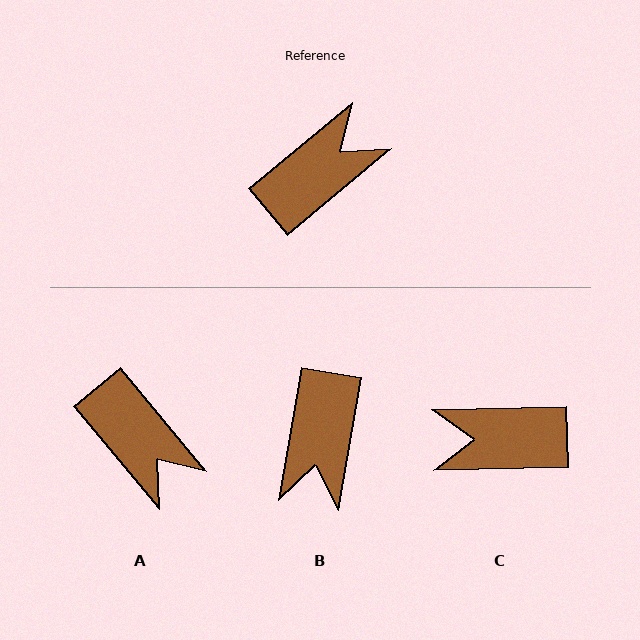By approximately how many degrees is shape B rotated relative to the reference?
Approximately 140 degrees clockwise.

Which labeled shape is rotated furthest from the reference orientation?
C, about 141 degrees away.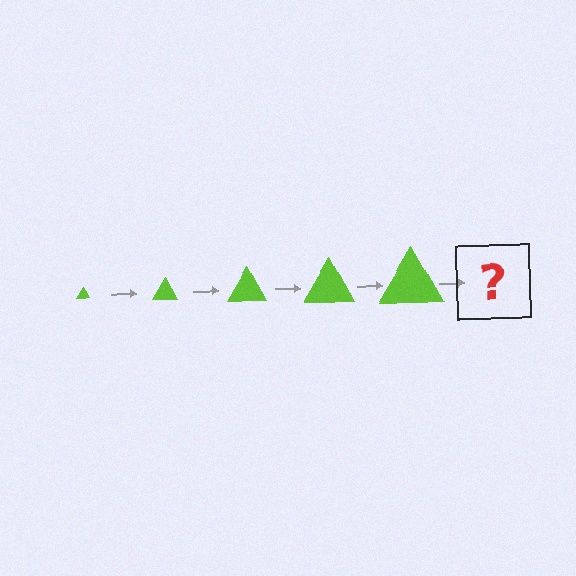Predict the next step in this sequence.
The next step is a lime triangle, larger than the previous one.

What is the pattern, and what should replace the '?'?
The pattern is that the triangle gets progressively larger each step. The '?' should be a lime triangle, larger than the previous one.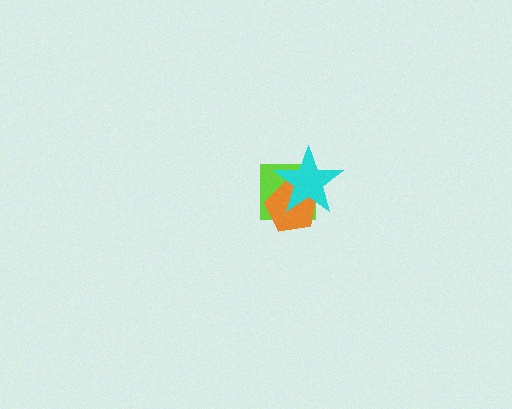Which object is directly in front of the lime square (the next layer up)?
The orange pentagon is directly in front of the lime square.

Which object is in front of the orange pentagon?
The cyan star is in front of the orange pentagon.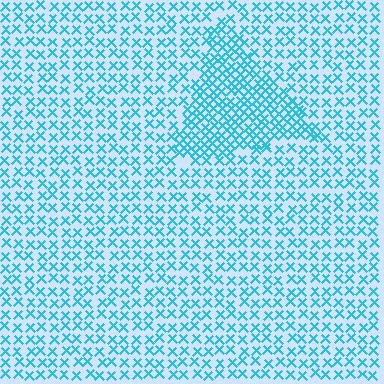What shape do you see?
I see a triangle.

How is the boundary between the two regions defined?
The boundary is defined by a change in element density (approximately 1.9x ratio). All elements are the same color, size, and shape.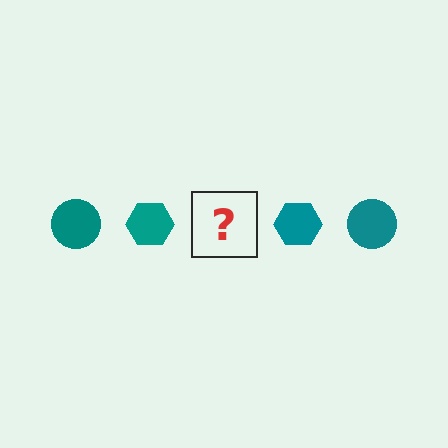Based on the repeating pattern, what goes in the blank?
The blank should be a teal circle.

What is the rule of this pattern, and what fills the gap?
The rule is that the pattern cycles through circle, hexagon shapes in teal. The gap should be filled with a teal circle.